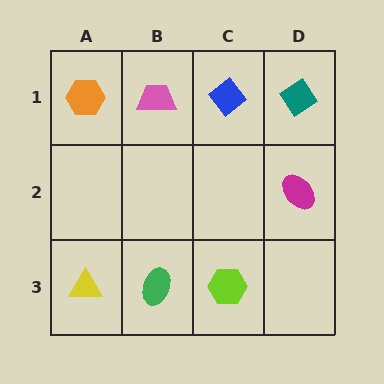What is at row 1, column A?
An orange hexagon.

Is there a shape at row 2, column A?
No, that cell is empty.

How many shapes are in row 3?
3 shapes.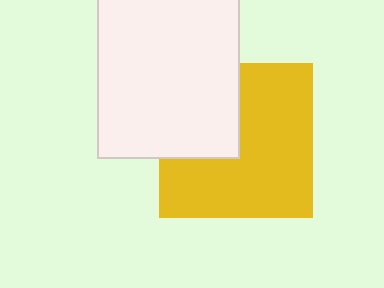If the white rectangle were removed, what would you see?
You would see the complete yellow square.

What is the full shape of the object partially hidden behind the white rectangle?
The partially hidden object is a yellow square.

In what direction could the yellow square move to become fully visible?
The yellow square could move toward the lower-right. That would shift it out from behind the white rectangle entirely.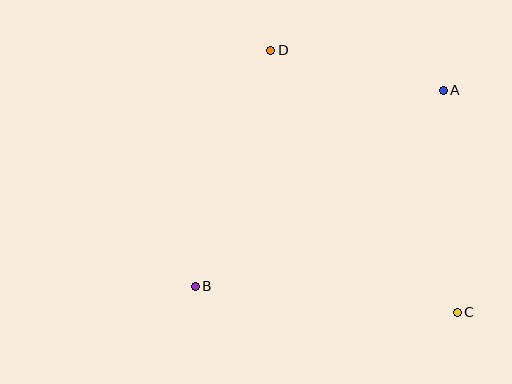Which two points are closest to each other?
Points A and D are closest to each other.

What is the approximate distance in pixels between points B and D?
The distance between B and D is approximately 248 pixels.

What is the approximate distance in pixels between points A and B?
The distance between A and B is approximately 316 pixels.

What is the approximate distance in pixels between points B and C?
The distance between B and C is approximately 264 pixels.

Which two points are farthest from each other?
Points C and D are farthest from each other.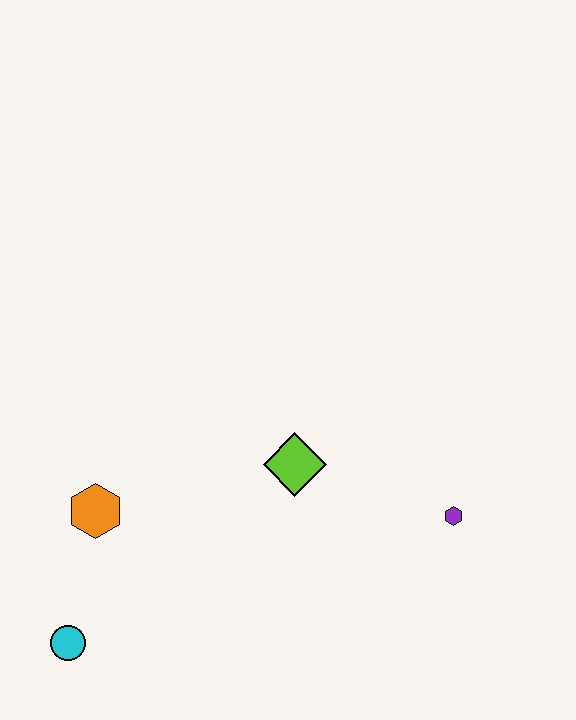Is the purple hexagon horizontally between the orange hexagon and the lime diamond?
No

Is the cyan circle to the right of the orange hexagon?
No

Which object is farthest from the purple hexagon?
The cyan circle is farthest from the purple hexagon.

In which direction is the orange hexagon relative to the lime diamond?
The orange hexagon is to the left of the lime diamond.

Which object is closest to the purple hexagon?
The lime diamond is closest to the purple hexagon.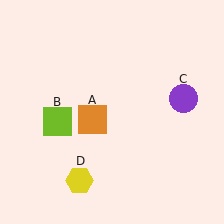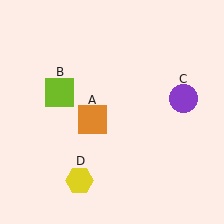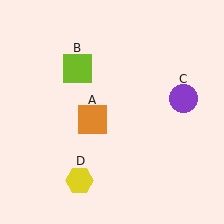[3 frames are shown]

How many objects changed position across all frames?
1 object changed position: lime square (object B).